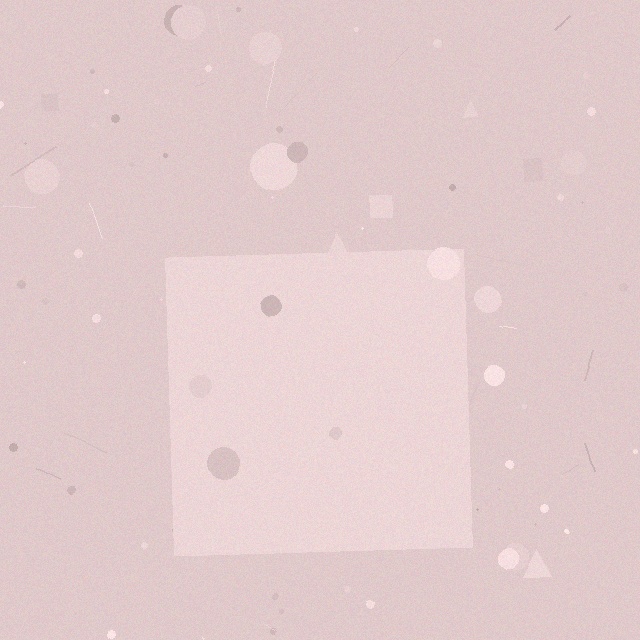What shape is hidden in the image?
A square is hidden in the image.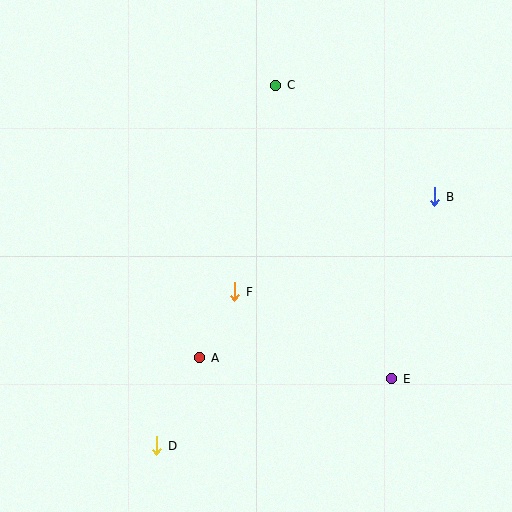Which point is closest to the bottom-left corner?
Point D is closest to the bottom-left corner.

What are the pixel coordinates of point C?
Point C is at (276, 85).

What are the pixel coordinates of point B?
Point B is at (435, 197).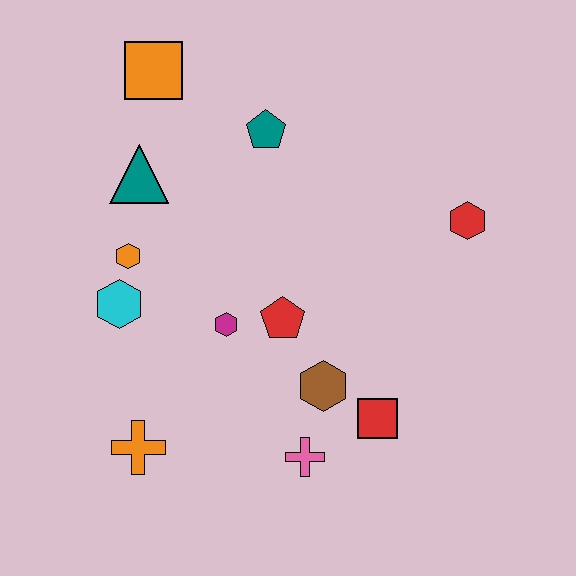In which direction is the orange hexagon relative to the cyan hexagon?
The orange hexagon is above the cyan hexagon.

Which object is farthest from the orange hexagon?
The red hexagon is farthest from the orange hexagon.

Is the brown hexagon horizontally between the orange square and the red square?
Yes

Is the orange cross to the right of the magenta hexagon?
No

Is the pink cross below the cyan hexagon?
Yes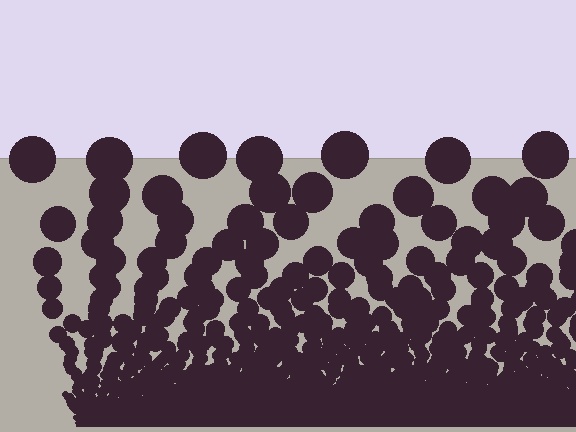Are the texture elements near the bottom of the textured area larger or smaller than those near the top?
Smaller. The gradient is inverted — elements near the bottom are smaller and denser.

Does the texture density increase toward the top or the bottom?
Density increases toward the bottom.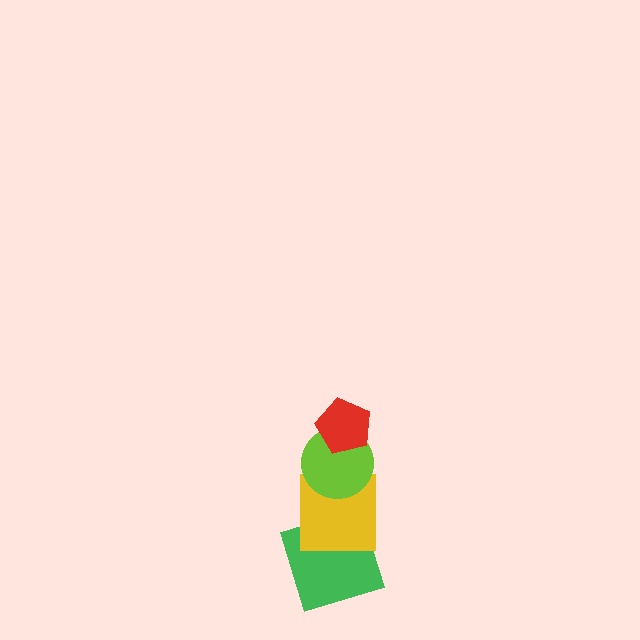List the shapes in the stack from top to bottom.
From top to bottom: the red pentagon, the lime circle, the yellow square, the green square.